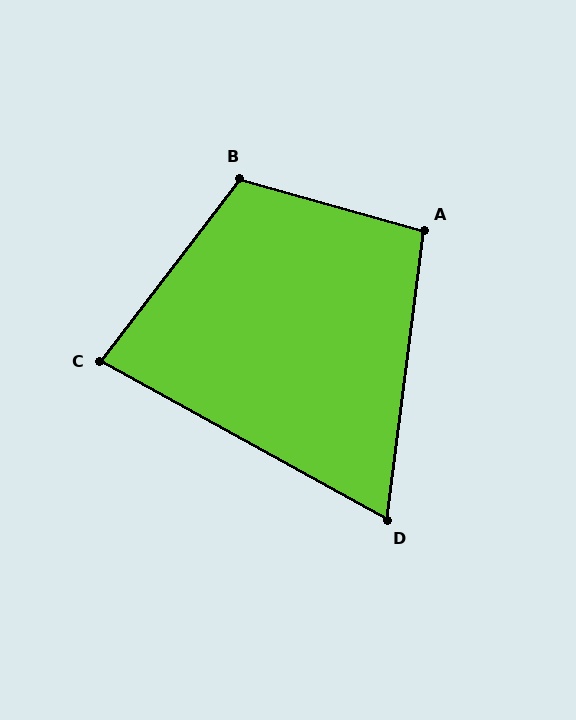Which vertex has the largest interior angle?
B, at approximately 112 degrees.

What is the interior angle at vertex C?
Approximately 82 degrees (acute).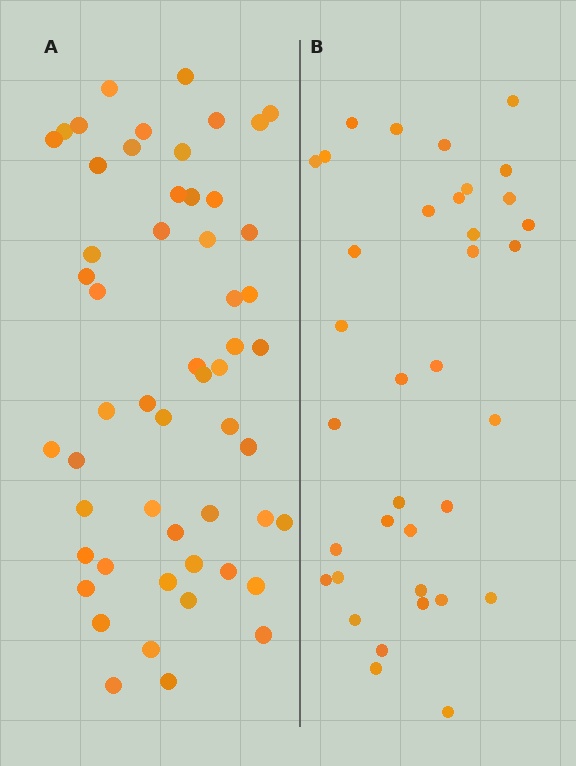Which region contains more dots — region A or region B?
Region A (the left region) has more dots.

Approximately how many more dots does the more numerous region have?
Region A has approximately 20 more dots than region B.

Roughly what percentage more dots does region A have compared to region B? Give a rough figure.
About 50% more.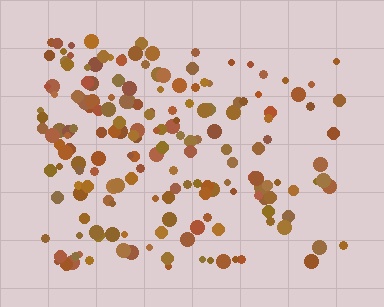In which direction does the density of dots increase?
From right to left, with the left side densest.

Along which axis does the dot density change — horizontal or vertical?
Horizontal.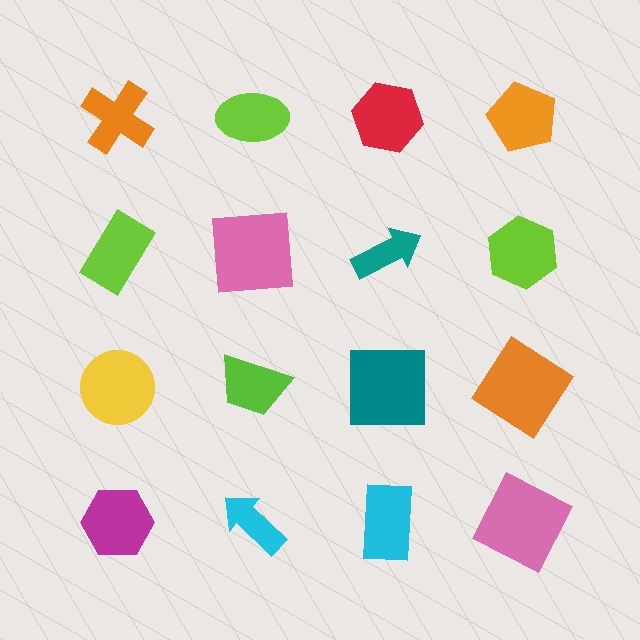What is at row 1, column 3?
A red hexagon.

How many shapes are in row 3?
4 shapes.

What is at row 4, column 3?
A cyan rectangle.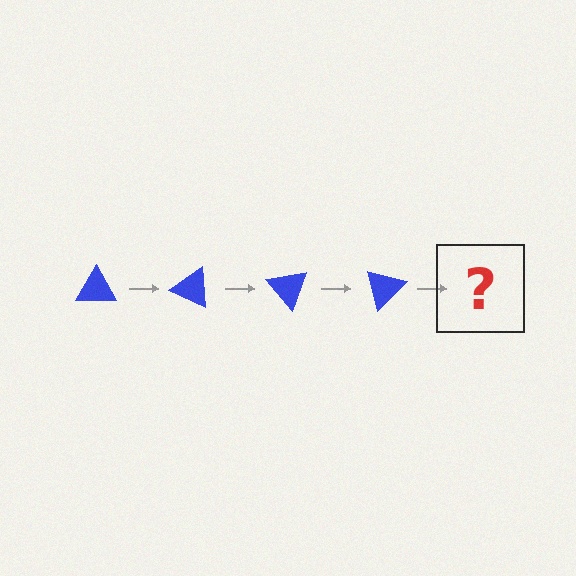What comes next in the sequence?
The next element should be a blue triangle rotated 100 degrees.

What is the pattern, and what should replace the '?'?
The pattern is that the triangle rotates 25 degrees each step. The '?' should be a blue triangle rotated 100 degrees.